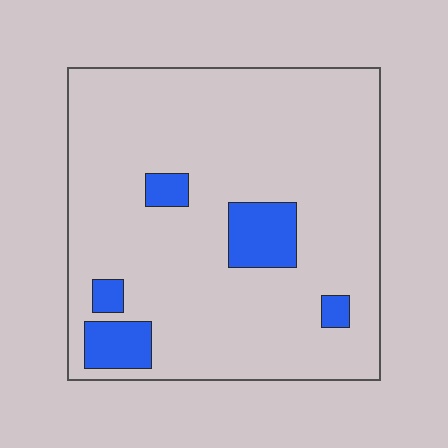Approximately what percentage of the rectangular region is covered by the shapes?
Approximately 10%.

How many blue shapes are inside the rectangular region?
5.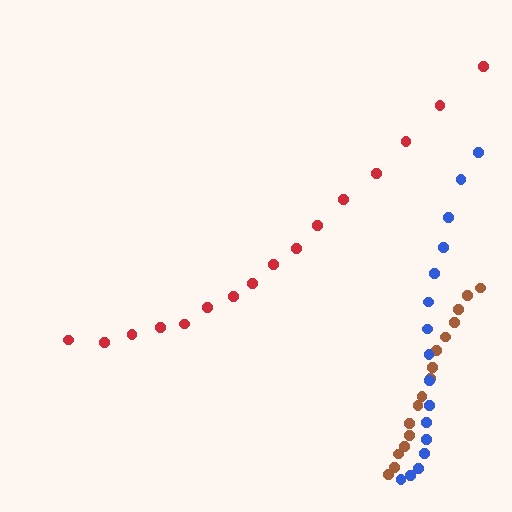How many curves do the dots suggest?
There are 3 distinct paths.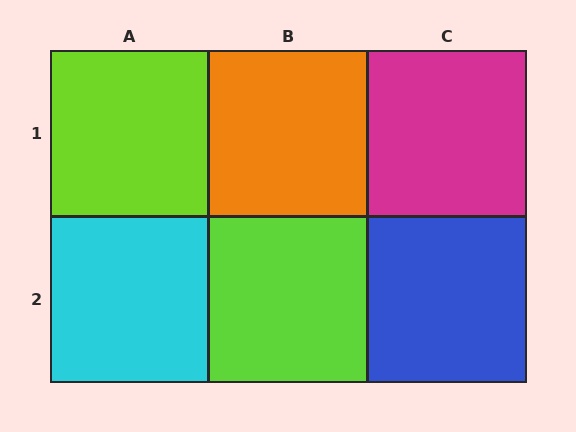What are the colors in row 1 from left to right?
Lime, orange, magenta.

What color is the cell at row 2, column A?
Cyan.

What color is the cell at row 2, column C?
Blue.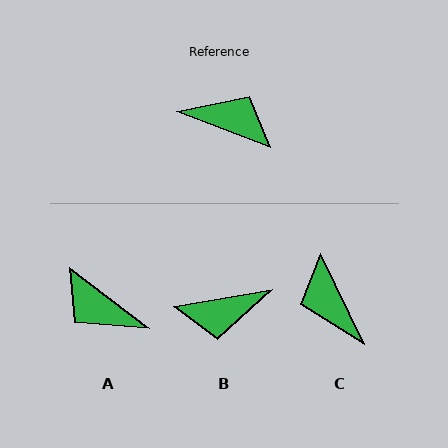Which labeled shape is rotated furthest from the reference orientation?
A, about 164 degrees away.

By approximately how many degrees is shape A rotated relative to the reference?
Approximately 164 degrees counter-clockwise.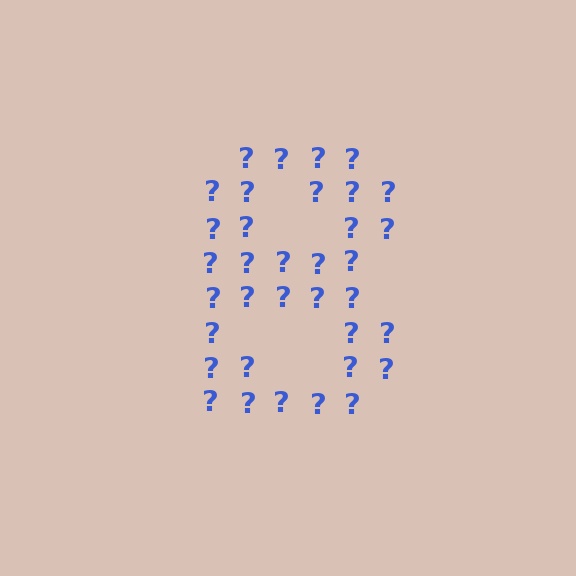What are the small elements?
The small elements are question marks.